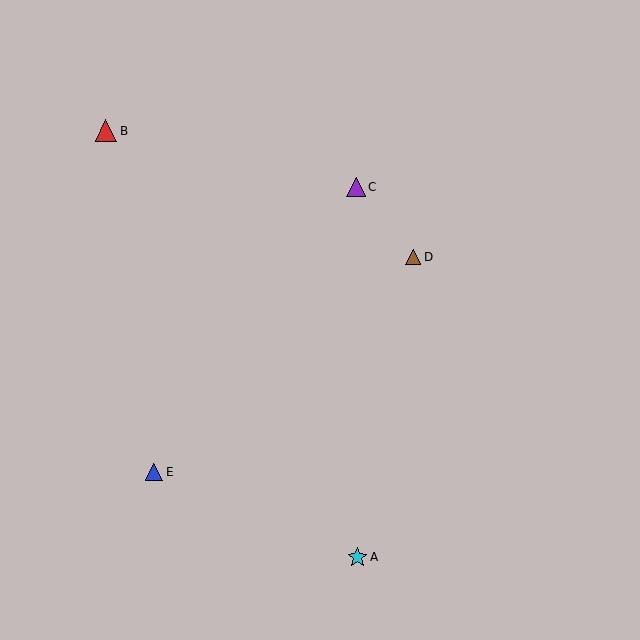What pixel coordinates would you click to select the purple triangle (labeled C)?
Click at (356, 187) to select the purple triangle C.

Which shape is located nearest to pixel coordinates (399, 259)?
The brown triangle (labeled D) at (413, 257) is nearest to that location.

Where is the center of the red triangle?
The center of the red triangle is at (106, 131).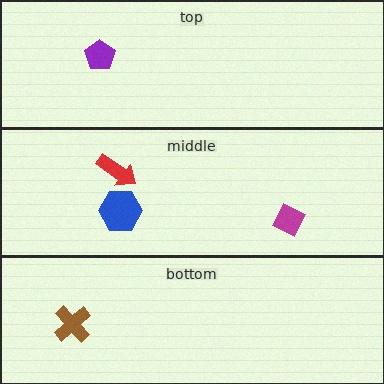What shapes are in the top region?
The purple pentagon.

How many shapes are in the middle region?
3.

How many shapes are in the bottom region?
1.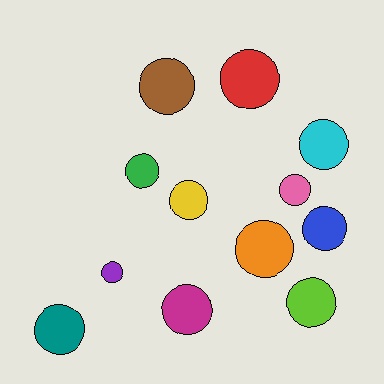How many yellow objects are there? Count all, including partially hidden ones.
There is 1 yellow object.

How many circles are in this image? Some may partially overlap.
There are 12 circles.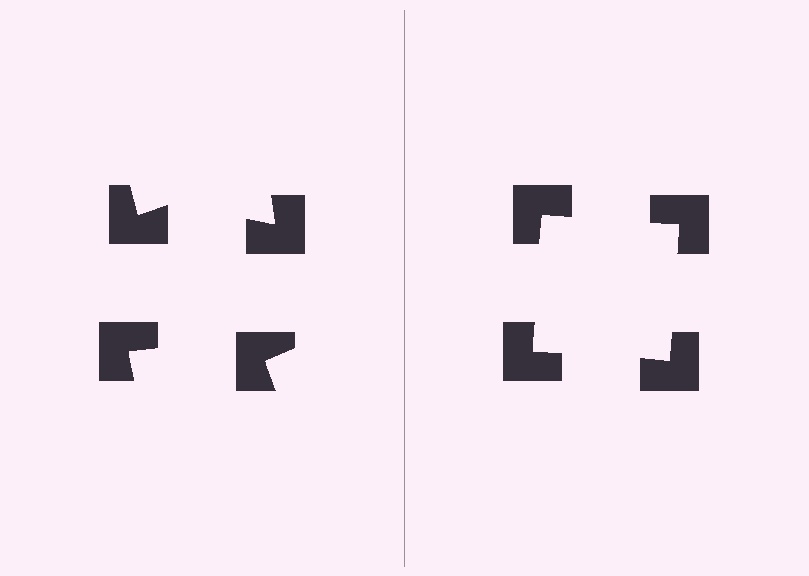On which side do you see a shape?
An illusory square appears on the right side. On the left side the wedge cuts are rotated, so no coherent shape forms.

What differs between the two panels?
The notched squares are positioned identically on both sides; only the wedge orientations differ. On the right they align to a square; on the left they are misaligned.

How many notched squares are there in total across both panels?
8 — 4 on each side.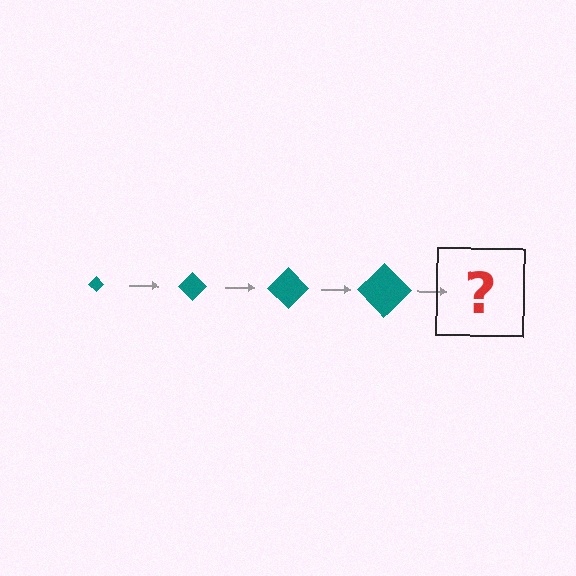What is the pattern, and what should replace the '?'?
The pattern is that the diamond gets progressively larger each step. The '?' should be a teal diamond, larger than the previous one.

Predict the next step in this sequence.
The next step is a teal diamond, larger than the previous one.